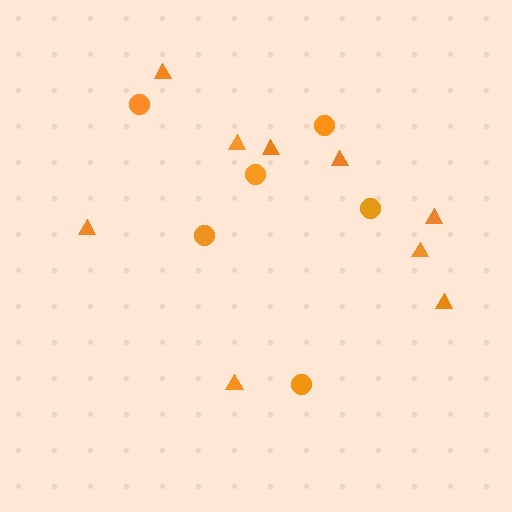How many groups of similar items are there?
There are 2 groups: one group of circles (6) and one group of triangles (9).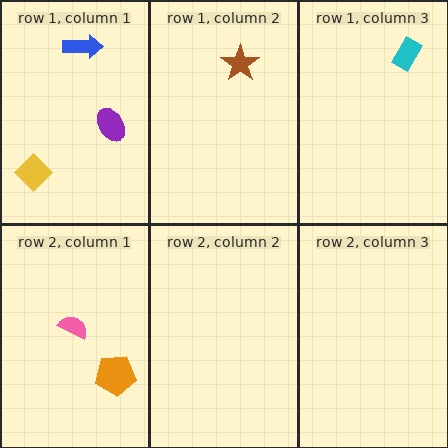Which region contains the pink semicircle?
The row 2, column 1 region.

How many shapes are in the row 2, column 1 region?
2.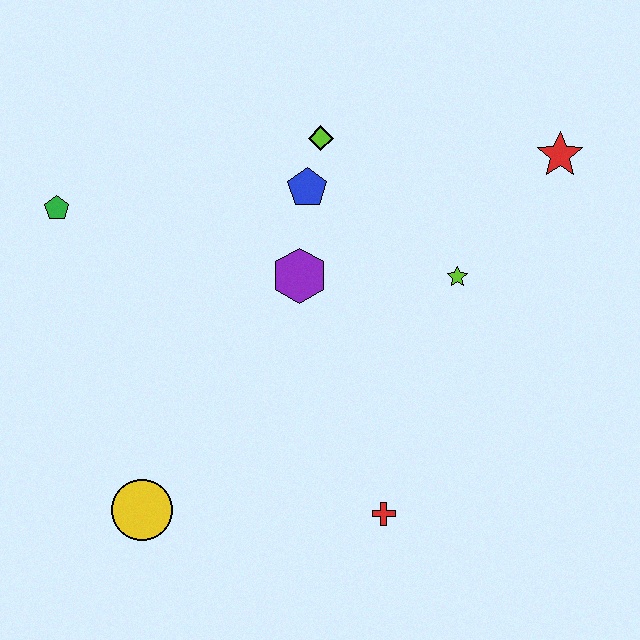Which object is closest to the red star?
The lime star is closest to the red star.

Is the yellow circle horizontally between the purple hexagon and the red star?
No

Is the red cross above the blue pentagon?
No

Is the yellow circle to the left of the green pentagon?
No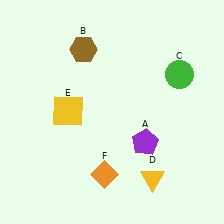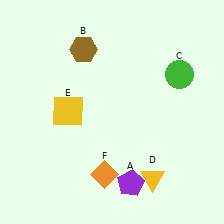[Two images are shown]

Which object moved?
The purple pentagon (A) moved down.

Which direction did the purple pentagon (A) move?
The purple pentagon (A) moved down.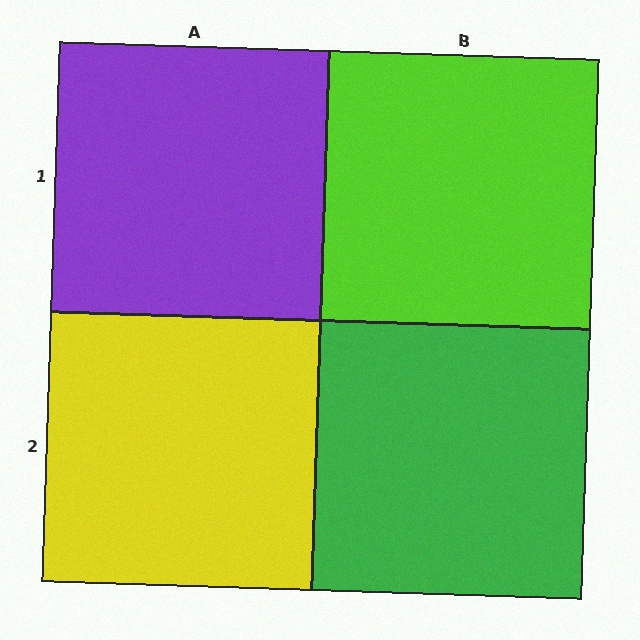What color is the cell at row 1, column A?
Purple.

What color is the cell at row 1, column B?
Lime.